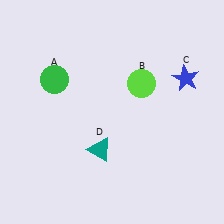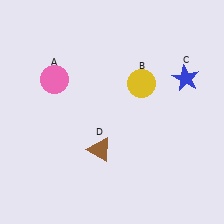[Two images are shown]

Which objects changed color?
A changed from green to pink. B changed from lime to yellow. D changed from teal to brown.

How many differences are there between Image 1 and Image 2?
There are 3 differences between the two images.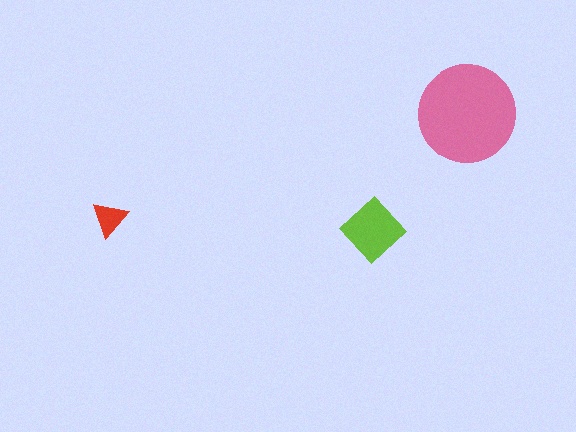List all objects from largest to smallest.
The pink circle, the lime diamond, the red triangle.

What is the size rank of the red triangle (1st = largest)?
3rd.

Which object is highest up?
The pink circle is topmost.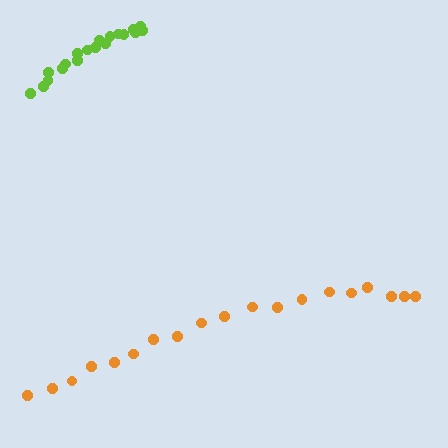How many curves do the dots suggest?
There are 2 distinct paths.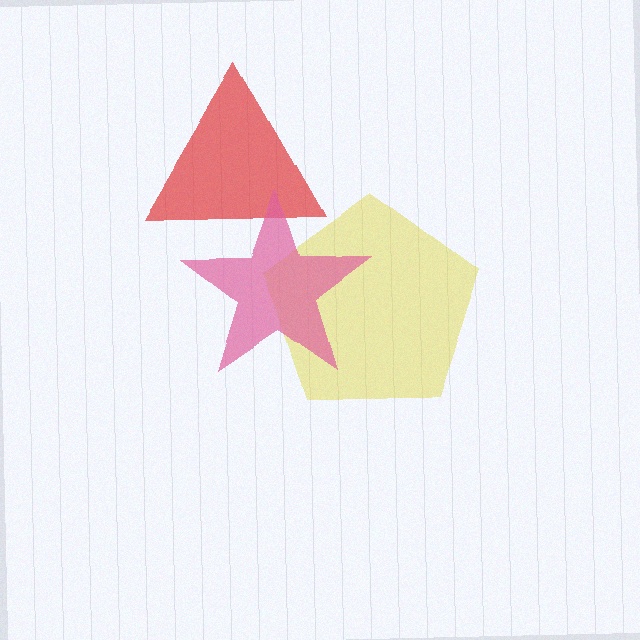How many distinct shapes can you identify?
There are 3 distinct shapes: a red triangle, a yellow pentagon, a pink star.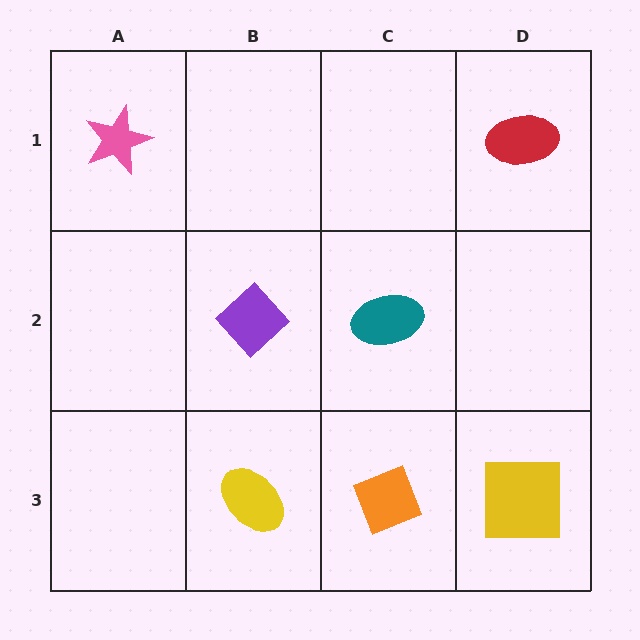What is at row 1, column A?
A pink star.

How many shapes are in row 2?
2 shapes.